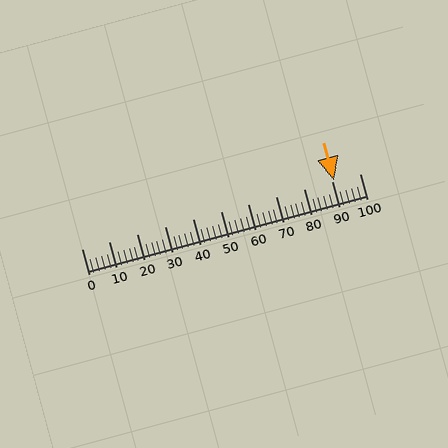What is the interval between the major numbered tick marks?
The major tick marks are spaced 10 units apart.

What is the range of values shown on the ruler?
The ruler shows values from 0 to 100.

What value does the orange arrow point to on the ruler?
The orange arrow points to approximately 91.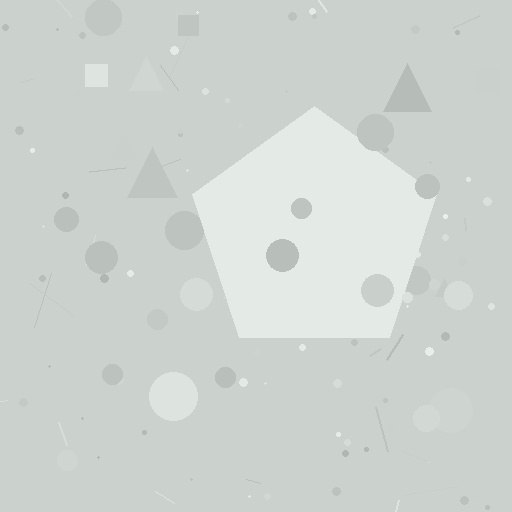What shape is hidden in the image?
A pentagon is hidden in the image.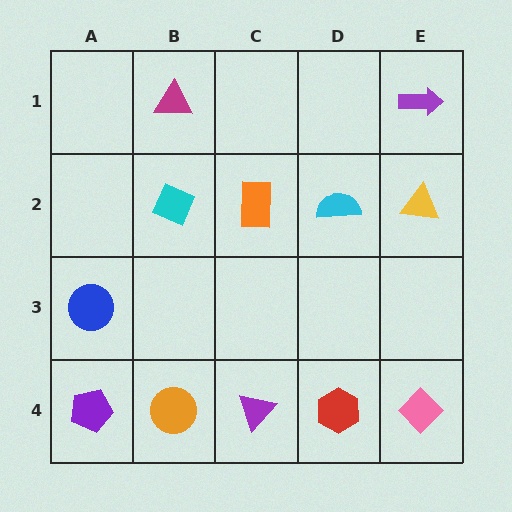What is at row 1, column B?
A magenta triangle.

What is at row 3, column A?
A blue circle.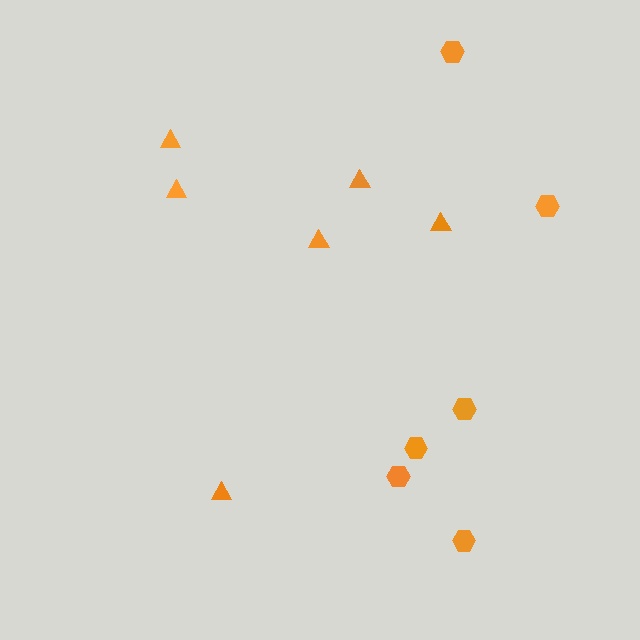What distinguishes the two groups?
There are 2 groups: one group of hexagons (6) and one group of triangles (6).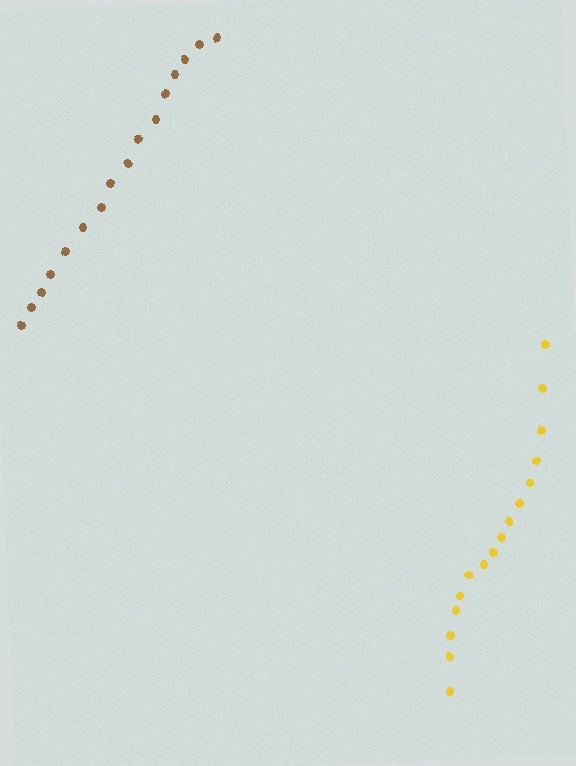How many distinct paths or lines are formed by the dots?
There are 2 distinct paths.